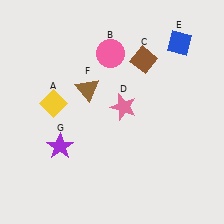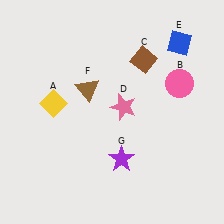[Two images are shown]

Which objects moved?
The objects that moved are: the pink circle (B), the purple star (G).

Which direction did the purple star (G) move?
The purple star (G) moved right.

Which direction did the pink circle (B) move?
The pink circle (B) moved right.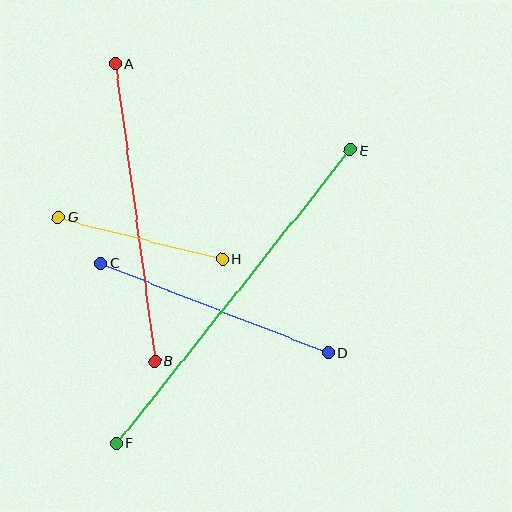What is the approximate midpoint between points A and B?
The midpoint is at approximately (135, 212) pixels.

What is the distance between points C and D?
The distance is approximately 244 pixels.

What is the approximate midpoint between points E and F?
The midpoint is at approximately (233, 297) pixels.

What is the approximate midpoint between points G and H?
The midpoint is at approximately (140, 238) pixels.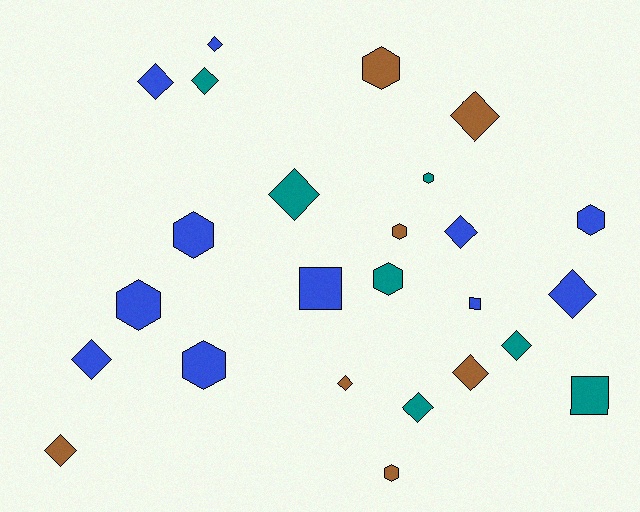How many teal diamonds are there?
There are 4 teal diamonds.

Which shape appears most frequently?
Diamond, with 13 objects.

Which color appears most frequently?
Blue, with 11 objects.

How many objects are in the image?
There are 25 objects.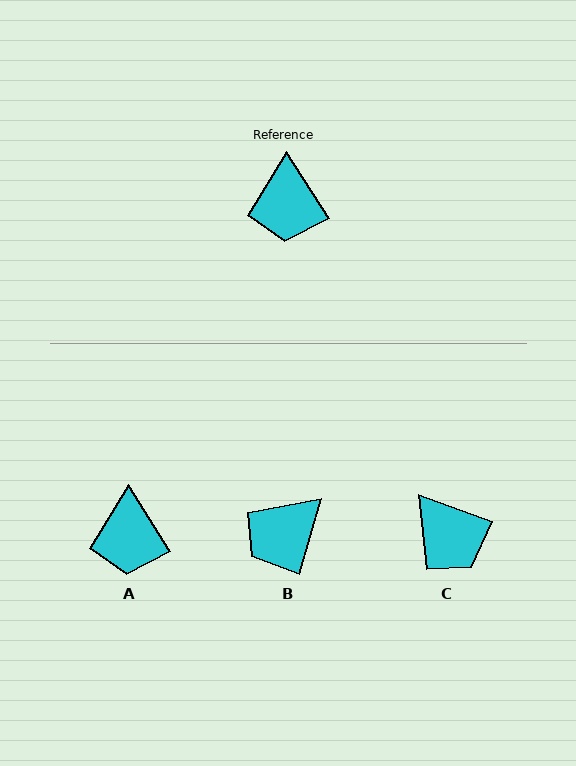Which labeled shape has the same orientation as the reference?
A.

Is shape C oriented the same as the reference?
No, it is off by about 37 degrees.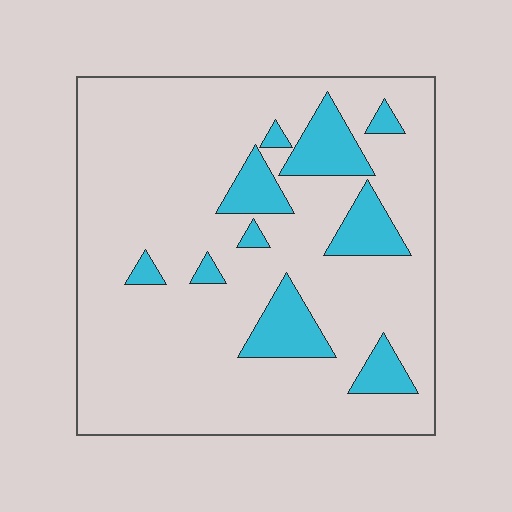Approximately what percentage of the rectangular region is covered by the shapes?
Approximately 15%.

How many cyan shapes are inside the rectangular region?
10.